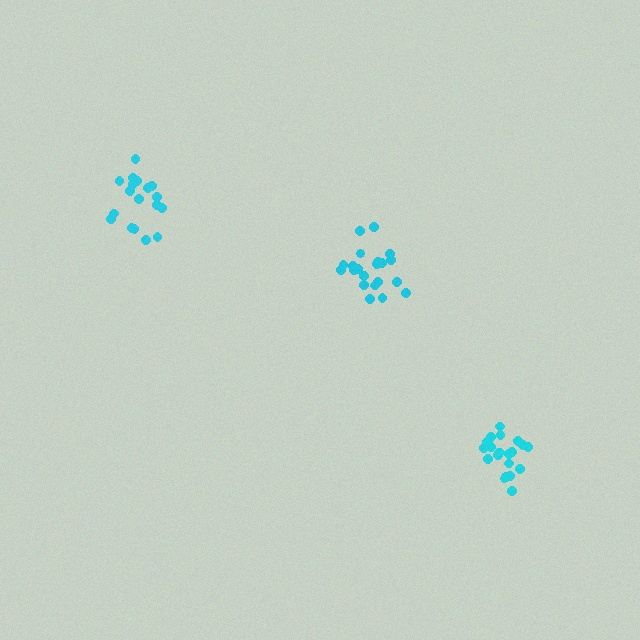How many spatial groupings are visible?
There are 3 spatial groupings.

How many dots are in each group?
Group 1: 21 dots, Group 2: 18 dots, Group 3: 21 dots (60 total).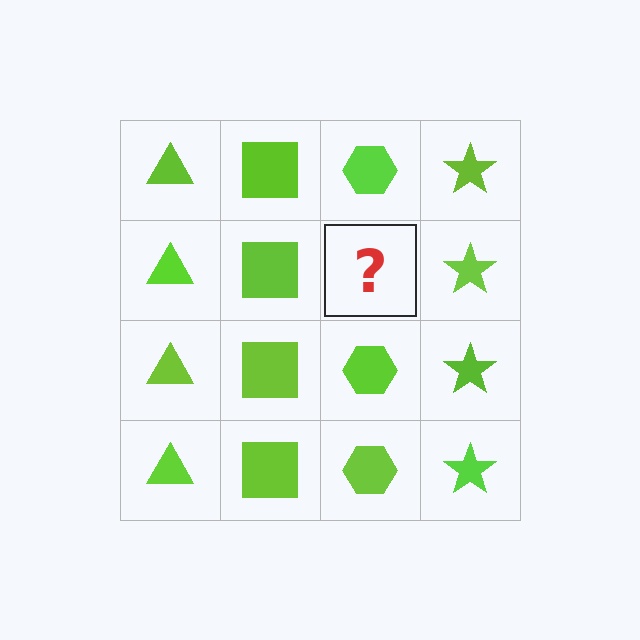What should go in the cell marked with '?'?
The missing cell should contain a lime hexagon.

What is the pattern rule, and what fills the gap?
The rule is that each column has a consistent shape. The gap should be filled with a lime hexagon.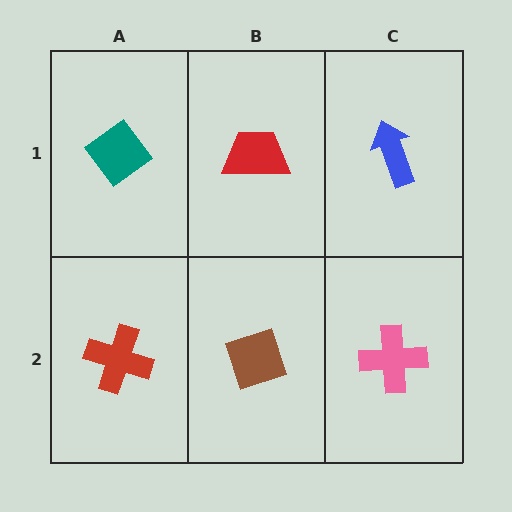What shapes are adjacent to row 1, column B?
A brown diamond (row 2, column B), a teal diamond (row 1, column A), a blue arrow (row 1, column C).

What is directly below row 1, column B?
A brown diamond.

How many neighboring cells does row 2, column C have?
2.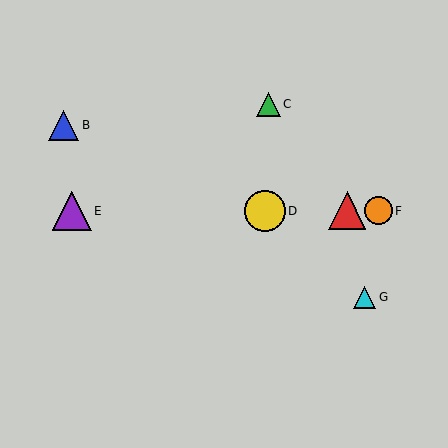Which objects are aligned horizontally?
Objects A, D, E, F are aligned horizontally.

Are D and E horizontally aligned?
Yes, both are at y≈211.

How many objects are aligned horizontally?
4 objects (A, D, E, F) are aligned horizontally.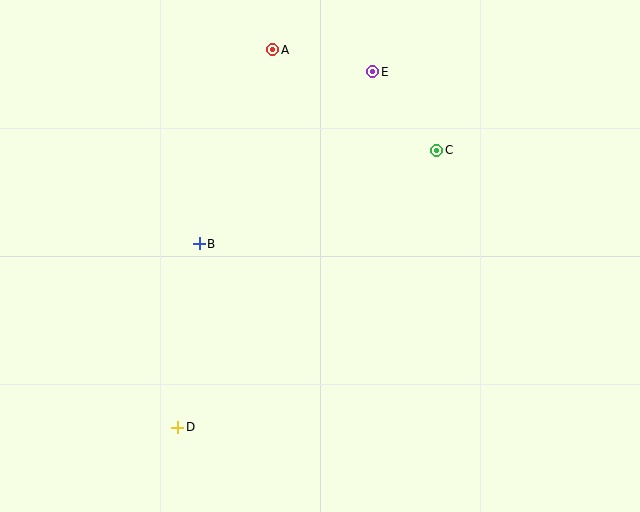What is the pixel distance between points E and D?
The distance between E and D is 405 pixels.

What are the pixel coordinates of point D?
Point D is at (178, 427).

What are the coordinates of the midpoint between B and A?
The midpoint between B and A is at (236, 147).